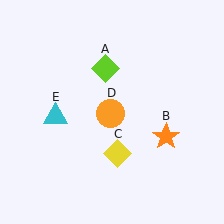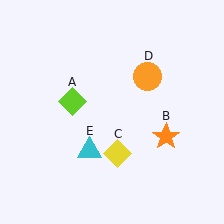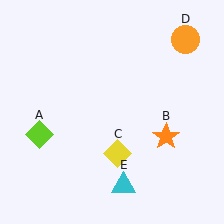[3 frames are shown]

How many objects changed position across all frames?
3 objects changed position: lime diamond (object A), orange circle (object D), cyan triangle (object E).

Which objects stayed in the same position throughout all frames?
Orange star (object B) and yellow diamond (object C) remained stationary.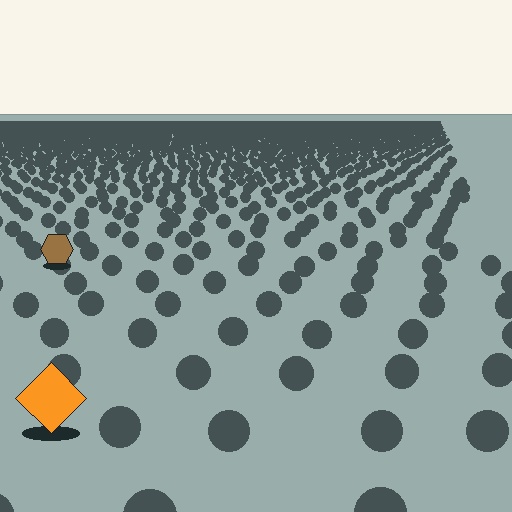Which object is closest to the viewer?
The orange diamond is closest. The texture marks near it are larger and more spread out.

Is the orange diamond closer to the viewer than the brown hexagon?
Yes. The orange diamond is closer — you can tell from the texture gradient: the ground texture is coarser near it.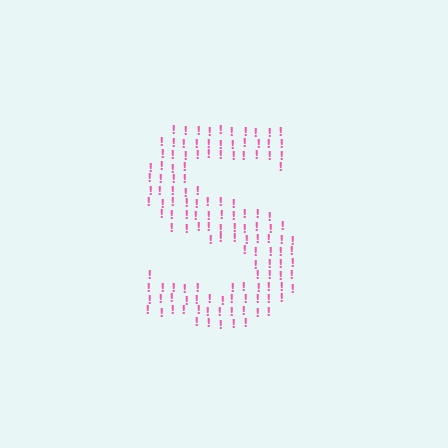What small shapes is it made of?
It is made of small exclamation marks.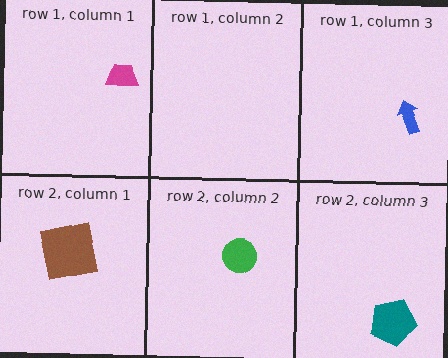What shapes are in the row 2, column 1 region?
The brown square.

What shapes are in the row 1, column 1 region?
The magenta trapezoid.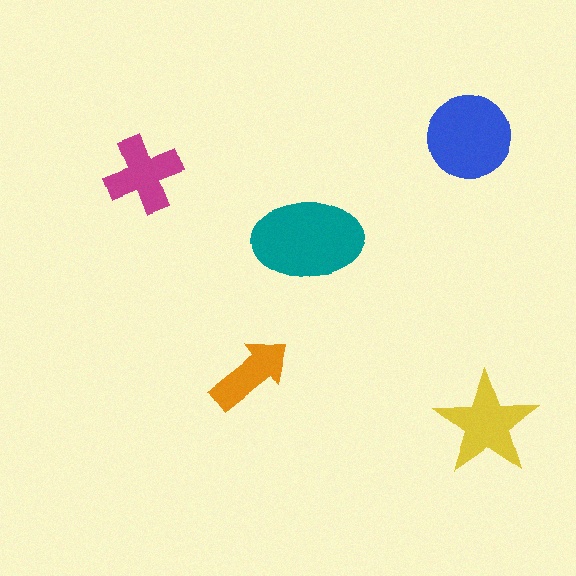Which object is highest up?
The blue circle is topmost.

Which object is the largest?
The teal ellipse.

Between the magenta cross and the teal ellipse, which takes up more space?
The teal ellipse.